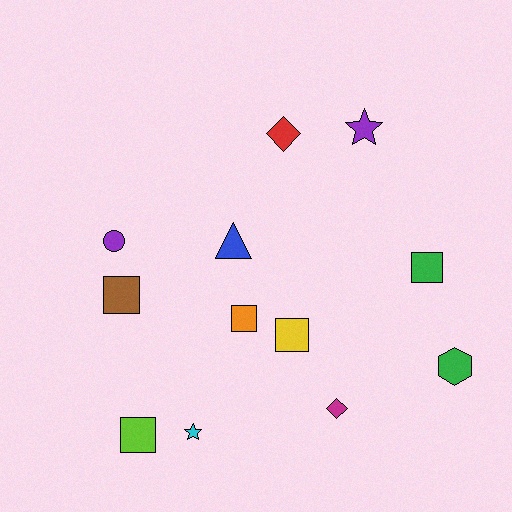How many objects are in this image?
There are 12 objects.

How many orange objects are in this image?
There is 1 orange object.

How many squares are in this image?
There are 5 squares.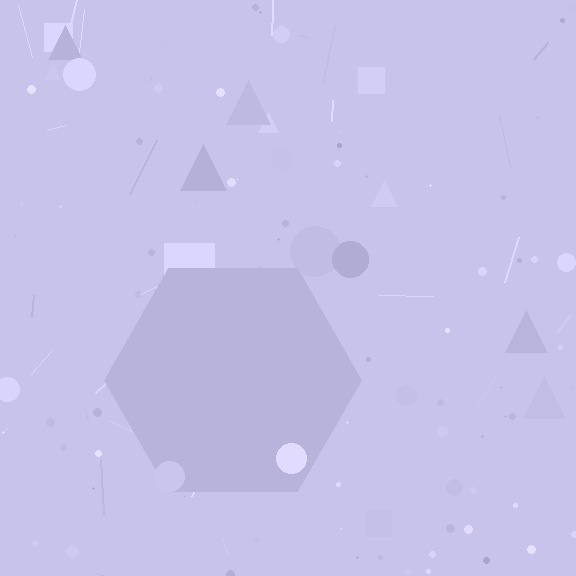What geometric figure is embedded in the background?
A hexagon is embedded in the background.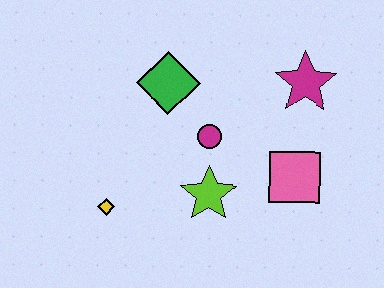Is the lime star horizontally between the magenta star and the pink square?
No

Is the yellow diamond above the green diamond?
No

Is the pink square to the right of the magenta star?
No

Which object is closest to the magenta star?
The pink square is closest to the magenta star.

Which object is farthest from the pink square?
The yellow diamond is farthest from the pink square.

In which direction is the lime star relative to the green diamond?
The lime star is below the green diamond.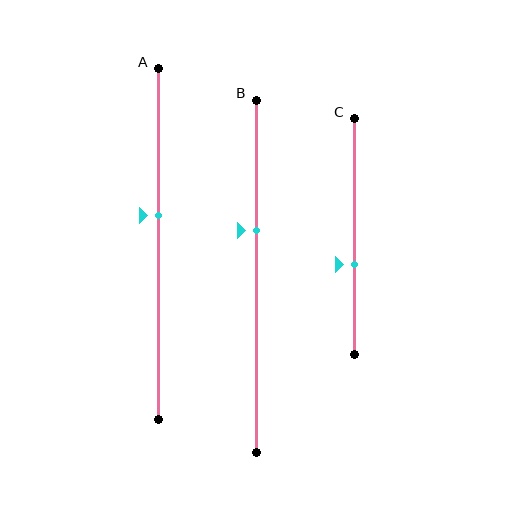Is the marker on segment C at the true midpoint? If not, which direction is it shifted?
No, the marker on segment C is shifted downward by about 12% of the segment length.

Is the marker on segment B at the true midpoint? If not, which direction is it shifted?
No, the marker on segment B is shifted upward by about 13% of the segment length.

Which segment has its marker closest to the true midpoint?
Segment A has its marker closest to the true midpoint.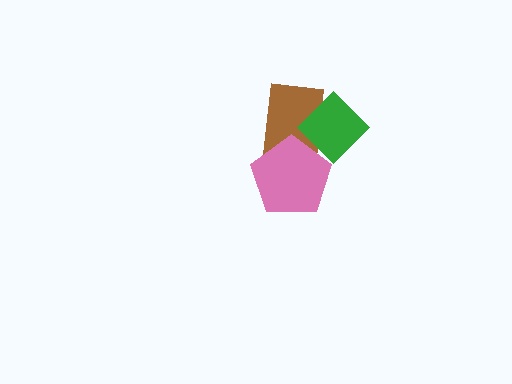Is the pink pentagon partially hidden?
Yes, it is partially covered by another shape.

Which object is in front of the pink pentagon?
The green diamond is in front of the pink pentagon.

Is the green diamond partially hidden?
No, no other shape covers it.